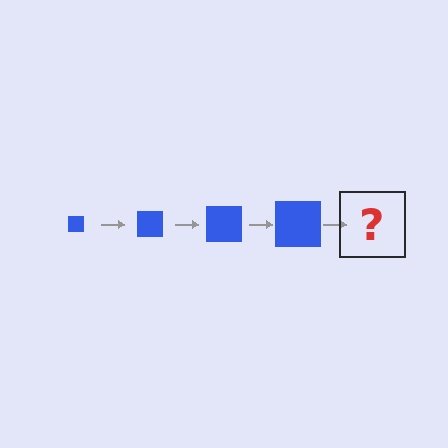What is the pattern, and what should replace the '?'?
The pattern is that the square gets progressively larger each step. The '?' should be a blue square, larger than the previous one.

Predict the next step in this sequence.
The next step is a blue square, larger than the previous one.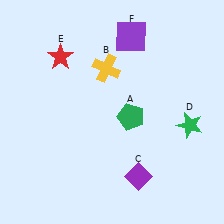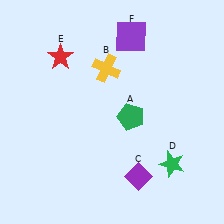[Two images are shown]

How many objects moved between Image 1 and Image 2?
1 object moved between the two images.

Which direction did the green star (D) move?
The green star (D) moved down.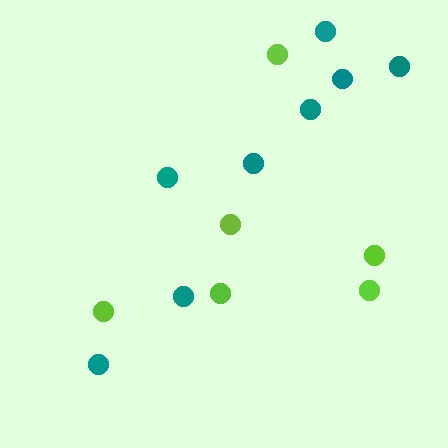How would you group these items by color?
There are 2 groups: one group of lime circles (6) and one group of teal circles (8).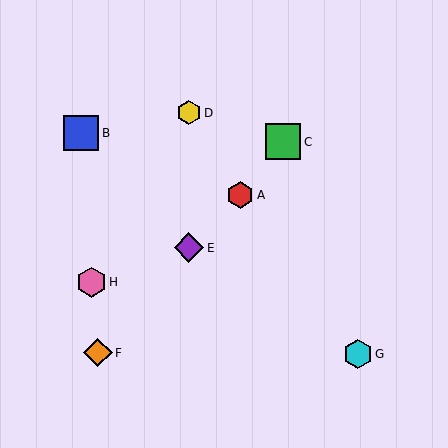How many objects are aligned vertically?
2 objects (D, E) are aligned vertically.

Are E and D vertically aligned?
Yes, both are at x≈189.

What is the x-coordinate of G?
Object G is at x≈358.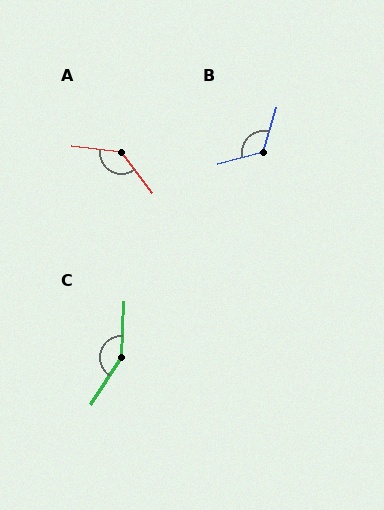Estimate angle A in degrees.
Approximately 134 degrees.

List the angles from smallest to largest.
B (122°), A (134°), C (150°).